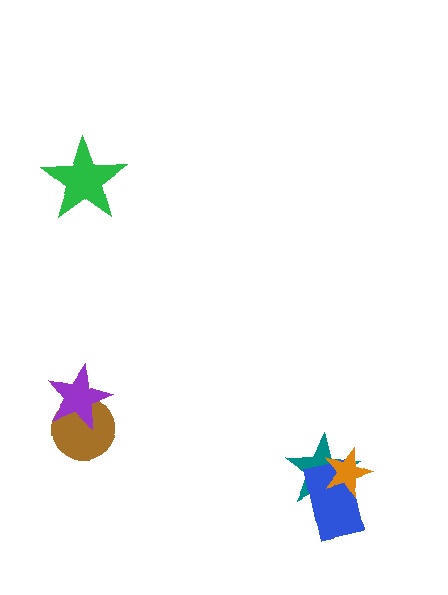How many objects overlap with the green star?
0 objects overlap with the green star.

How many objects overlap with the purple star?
1 object overlaps with the purple star.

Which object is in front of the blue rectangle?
The orange star is in front of the blue rectangle.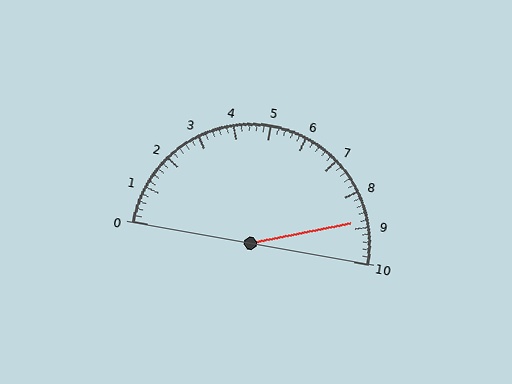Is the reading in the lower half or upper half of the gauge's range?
The reading is in the upper half of the range (0 to 10).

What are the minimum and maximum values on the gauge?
The gauge ranges from 0 to 10.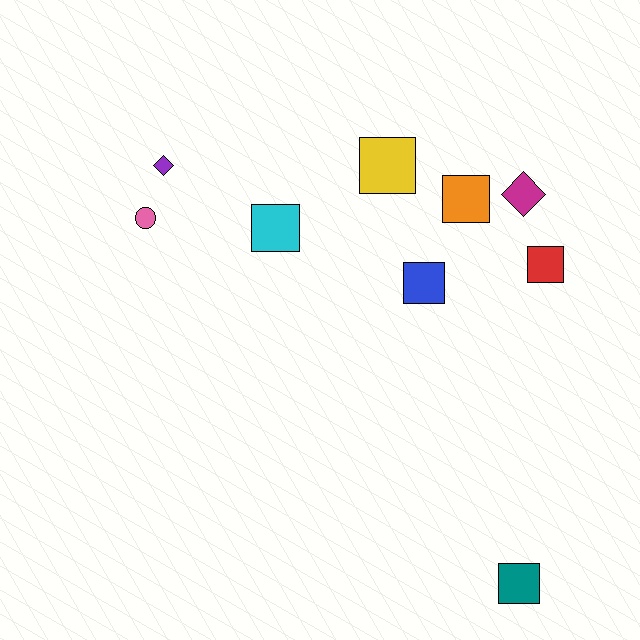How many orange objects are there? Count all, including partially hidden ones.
There is 1 orange object.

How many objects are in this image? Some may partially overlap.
There are 9 objects.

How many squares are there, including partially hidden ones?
There are 6 squares.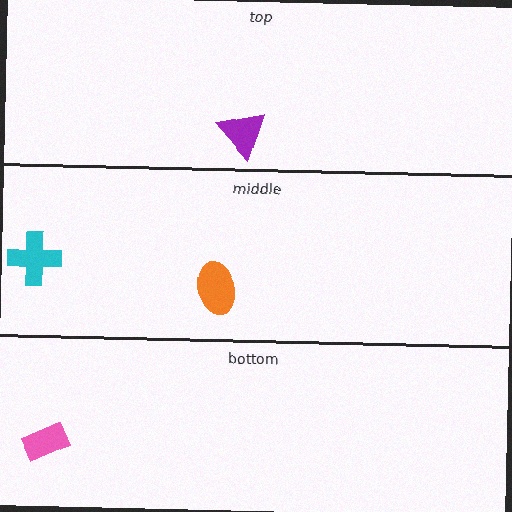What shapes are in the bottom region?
The pink rectangle.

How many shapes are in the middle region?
2.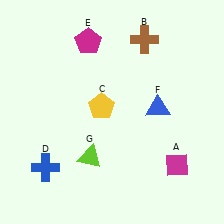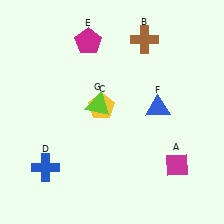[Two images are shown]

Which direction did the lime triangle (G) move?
The lime triangle (G) moved up.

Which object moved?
The lime triangle (G) moved up.